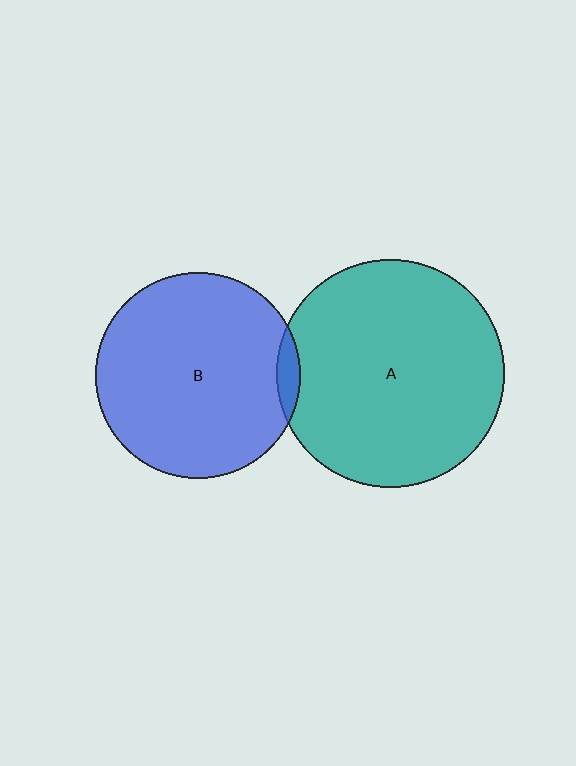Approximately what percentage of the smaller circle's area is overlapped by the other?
Approximately 5%.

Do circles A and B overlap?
Yes.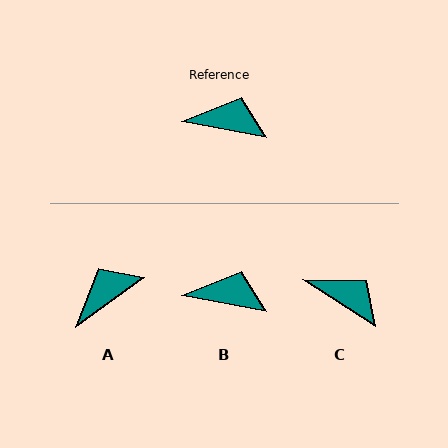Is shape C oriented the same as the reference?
No, it is off by about 22 degrees.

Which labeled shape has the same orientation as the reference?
B.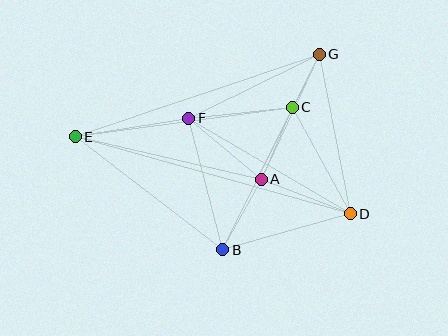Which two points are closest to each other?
Points C and G are closest to each other.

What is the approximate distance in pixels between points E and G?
The distance between E and G is approximately 258 pixels.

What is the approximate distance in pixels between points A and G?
The distance between A and G is approximately 138 pixels.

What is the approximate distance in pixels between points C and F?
The distance between C and F is approximately 104 pixels.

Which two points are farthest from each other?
Points D and E are farthest from each other.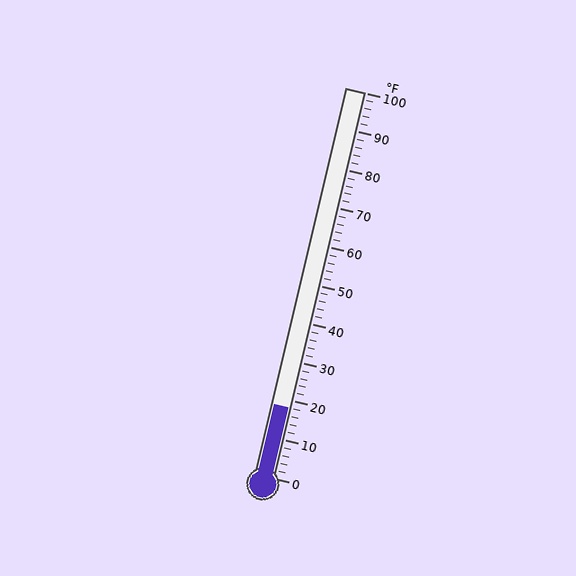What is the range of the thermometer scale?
The thermometer scale ranges from 0°F to 100°F.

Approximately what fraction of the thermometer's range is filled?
The thermometer is filled to approximately 20% of its range.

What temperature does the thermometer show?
The thermometer shows approximately 18°F.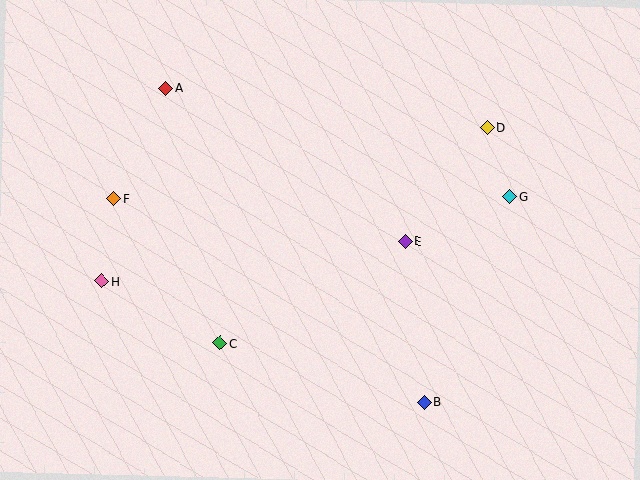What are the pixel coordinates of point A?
Point A is at (165, 88).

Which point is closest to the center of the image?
Point E at (405, 241) is closest to the center.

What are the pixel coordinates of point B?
Point B is at (424, 402).